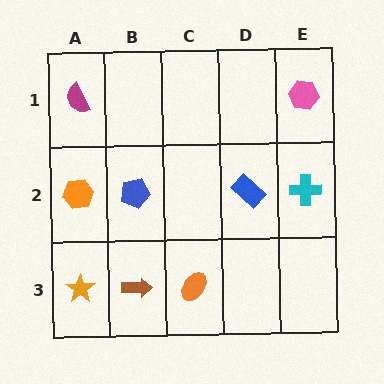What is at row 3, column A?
An orange star.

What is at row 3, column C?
An orange ellipse.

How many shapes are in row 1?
2 shapes.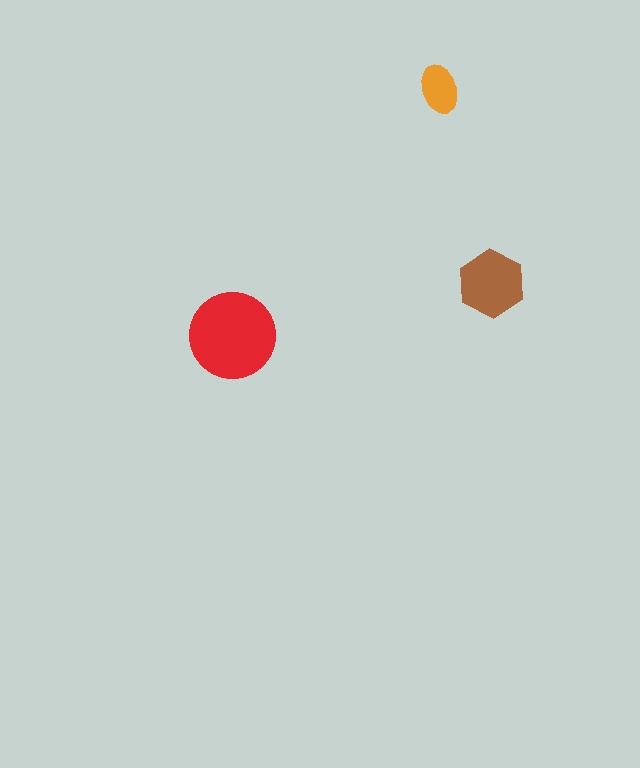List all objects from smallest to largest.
The orange ellipse, the brown hexagon, the red circle.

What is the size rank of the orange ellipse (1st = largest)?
3rd.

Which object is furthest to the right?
The brown hexagon is rightmost.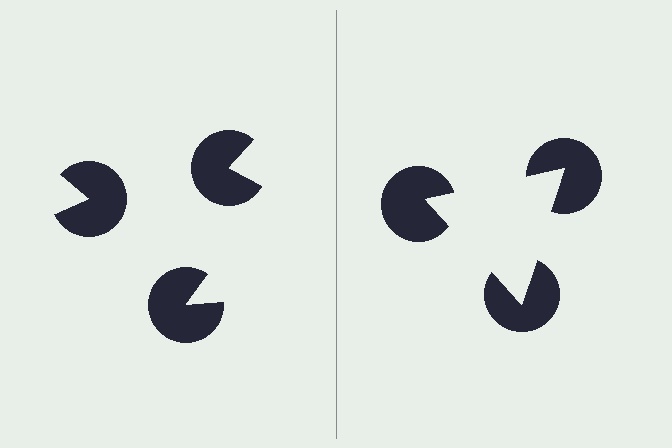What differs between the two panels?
The pac-man discs are positioned identically on both sides; only the wedge orientations differ. On the right they align to a triangle; on the left they are misaligned.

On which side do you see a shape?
An illusory triangle appears on the right side. On the left side the wedge cuts are rotated, so no coherent shape forms.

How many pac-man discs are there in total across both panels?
6 — 3 on each side.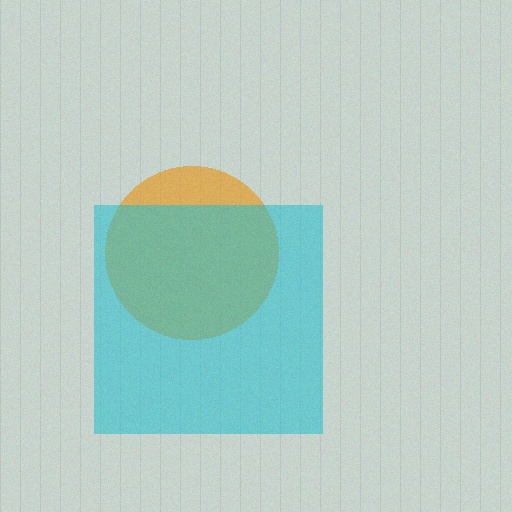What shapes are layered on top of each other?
The layered shapes are: an orange circle, a cyan square.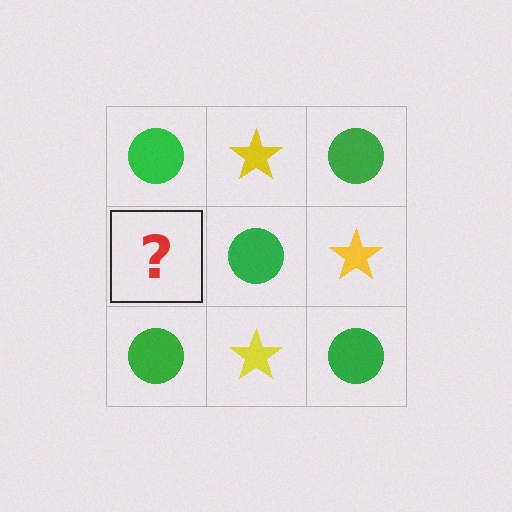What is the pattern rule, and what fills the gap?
The rule is that it alternates green circle and yellow star in a checkerboard pattern. The gap should be filled with a yellow star.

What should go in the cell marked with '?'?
The missing cell should contain a yellow star.